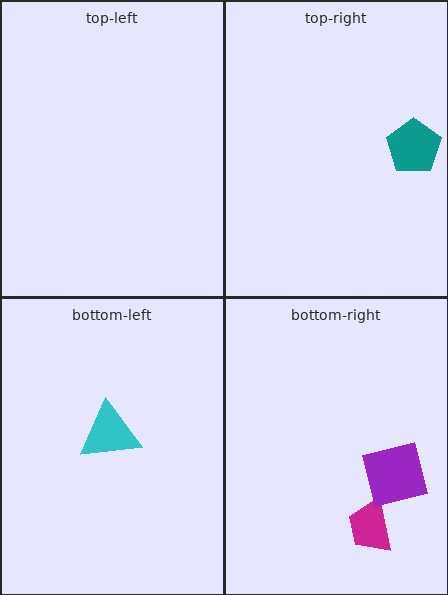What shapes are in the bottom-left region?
The cyan triangle.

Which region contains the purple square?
The bottom-right region.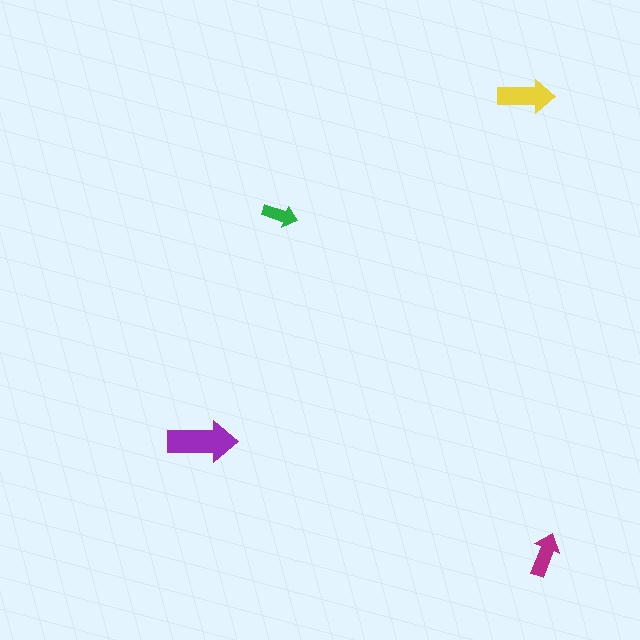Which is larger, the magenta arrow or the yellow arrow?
The yellow one.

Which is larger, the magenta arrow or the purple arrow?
The purple one.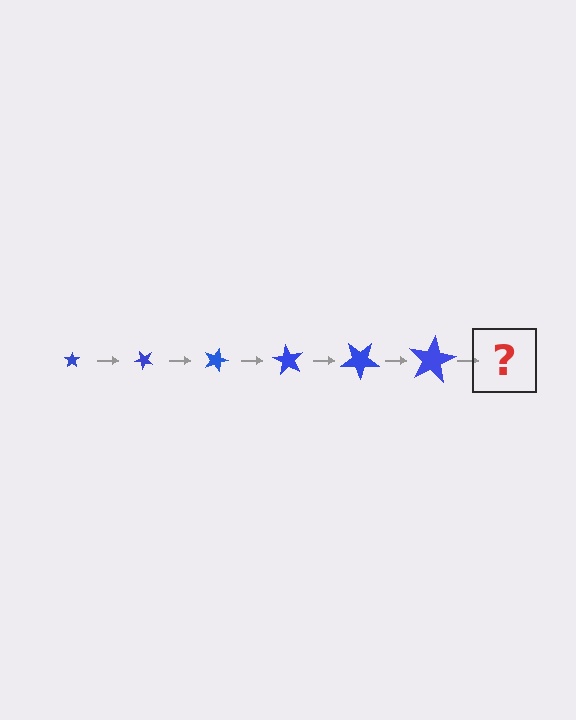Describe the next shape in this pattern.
It should be a star, larger than the previous one and rotated 270 degrees from the start.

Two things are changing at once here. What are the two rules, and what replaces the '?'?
The two rules are that the star grows larger each step and it rotates 45 degrees each step. The '?' should be a star, larger than the previous one and rotated 270 degrees from the start.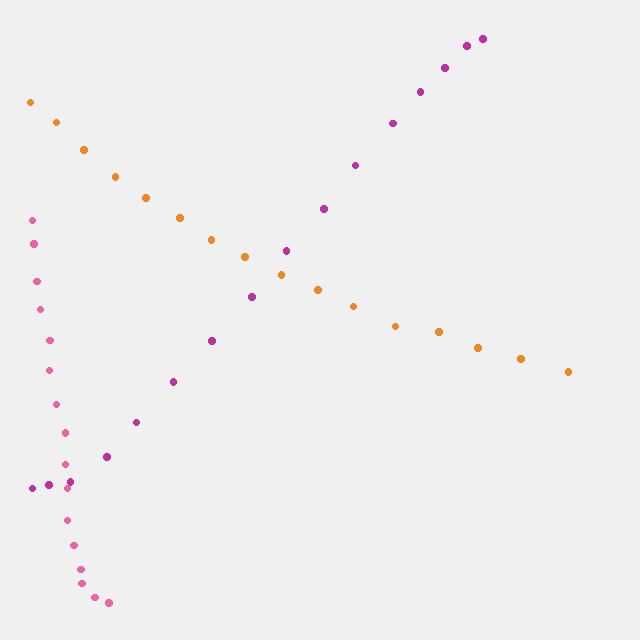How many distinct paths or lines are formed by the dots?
There are 3 distinct paths.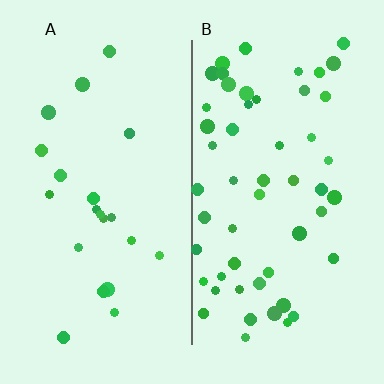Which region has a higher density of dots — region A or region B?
B (the right).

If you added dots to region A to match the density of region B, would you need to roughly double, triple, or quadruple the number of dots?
Approximately double.